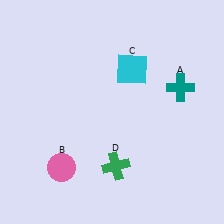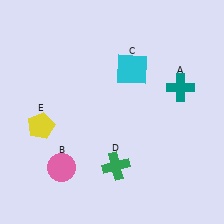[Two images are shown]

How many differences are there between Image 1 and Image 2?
There is 1 difference between the two images.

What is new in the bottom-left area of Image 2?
A yellow pentagon (E) was added in the bottom-left area of Image 2.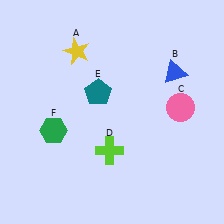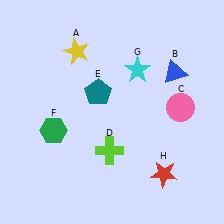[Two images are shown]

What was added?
A cyan star (G), a red star (H) were added in Image 2.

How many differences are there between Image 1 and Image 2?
There are 2 differences between the two images.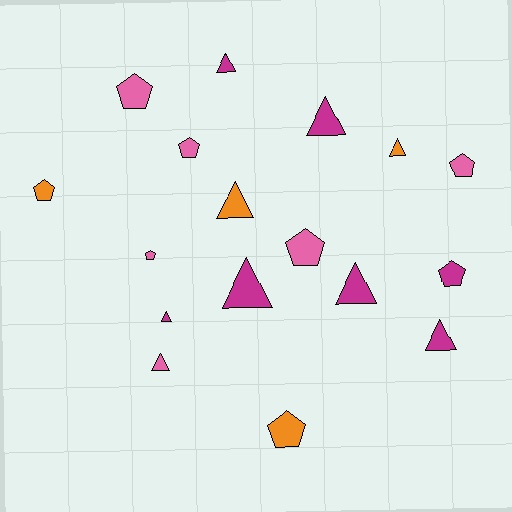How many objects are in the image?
There are 17 objects.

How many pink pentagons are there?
There are 5 pink pentagons.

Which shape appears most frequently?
Triangle, with 9 objects.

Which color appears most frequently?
Magenta, with 7 objects.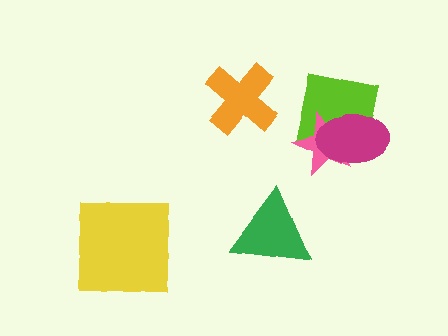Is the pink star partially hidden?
Yes, it is partially covered by another shape.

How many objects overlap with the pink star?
2 objects overlap with the pink star.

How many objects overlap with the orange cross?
0 objects overlap with the orange cross.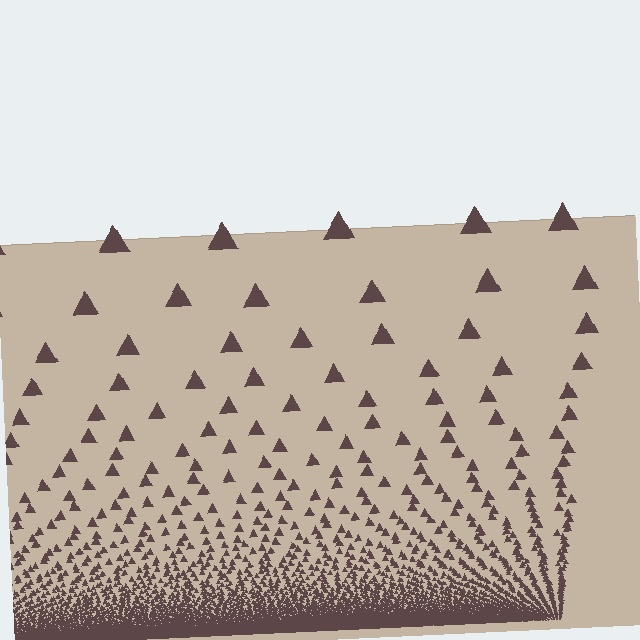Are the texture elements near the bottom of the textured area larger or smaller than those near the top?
Smaller. The gradient is inverted — elements near the bottom are smaller and denser.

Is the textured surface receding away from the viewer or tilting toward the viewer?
The surface appears to tilt toward the viewer. Texture elements get larger and sparser toward the top.